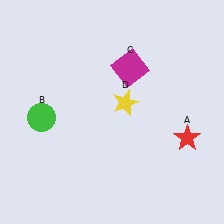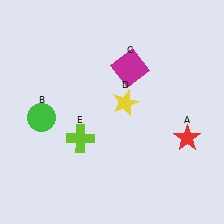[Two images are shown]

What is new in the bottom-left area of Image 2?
A lime cross (E) was added in the bottom-left area of Image 2.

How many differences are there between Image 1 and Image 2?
There is 1 difference between the two images.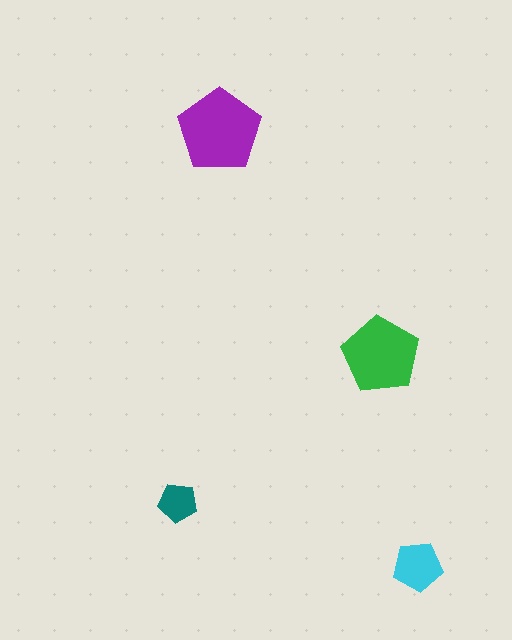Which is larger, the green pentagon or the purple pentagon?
The purple one.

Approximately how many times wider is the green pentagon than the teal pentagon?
About 2 times wider.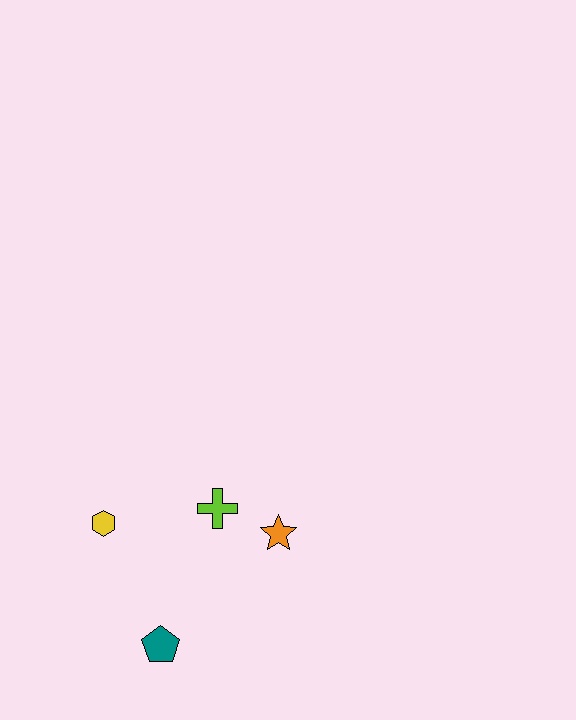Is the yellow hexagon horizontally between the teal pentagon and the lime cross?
No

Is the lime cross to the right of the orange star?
No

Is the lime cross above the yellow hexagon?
Yes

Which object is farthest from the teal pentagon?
The orange star is farthest from the teal pentagon.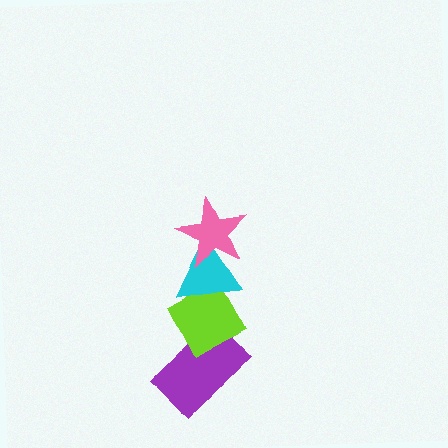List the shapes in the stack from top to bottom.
From top to bottom: the pink star, the cyan triangle, the lime diamond, the purple rectangle.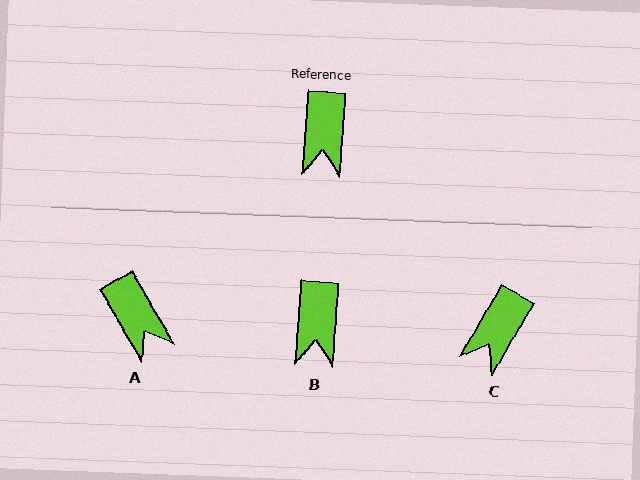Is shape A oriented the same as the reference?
No, it is off by about 34 degrees.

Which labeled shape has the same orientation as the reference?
B.